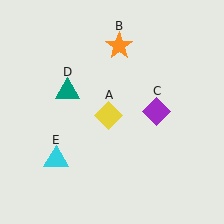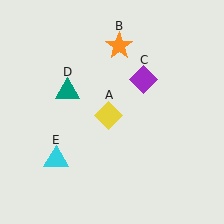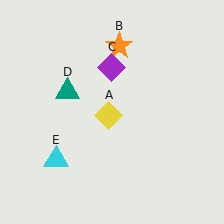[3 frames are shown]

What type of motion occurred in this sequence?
The purple diamond (object C) rotated counterclockwise around the center of the scene.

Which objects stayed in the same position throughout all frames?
Yellow diamond (object A) and orange star (object B) and teal triangle (object D) and cyan triangle (object E) remained stationary.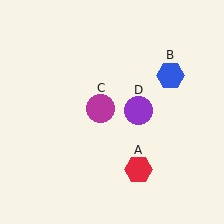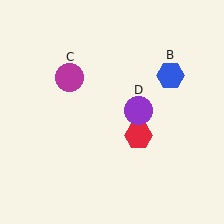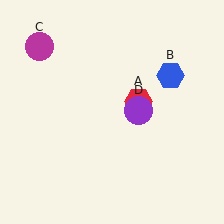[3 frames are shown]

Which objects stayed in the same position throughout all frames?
Blue hexagon (object B) and purple circle (object D) remained stationary.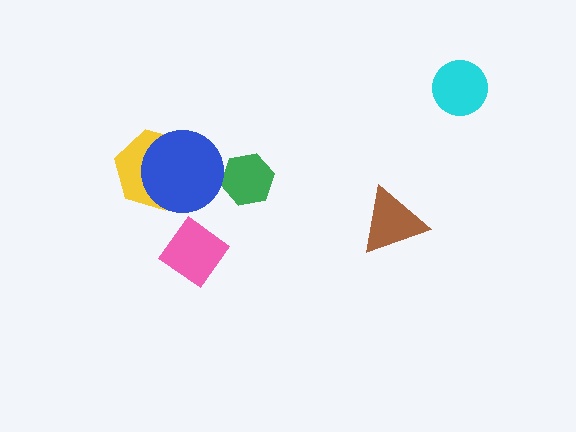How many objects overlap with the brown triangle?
0 objects overlap with the brown triangle.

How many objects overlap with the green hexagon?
0 objects overlap with the green hexagon.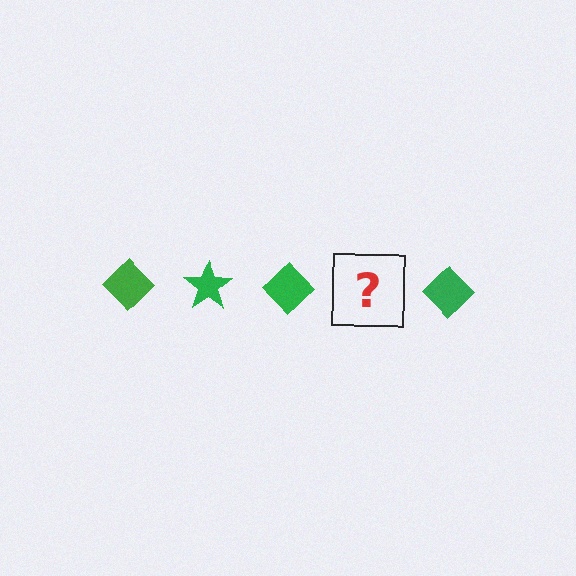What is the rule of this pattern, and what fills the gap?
The rule is that the pattern cycles through diamond, star shapes in green. The gap should be filled with a green star.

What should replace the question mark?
The question mark should be replaced with a green star.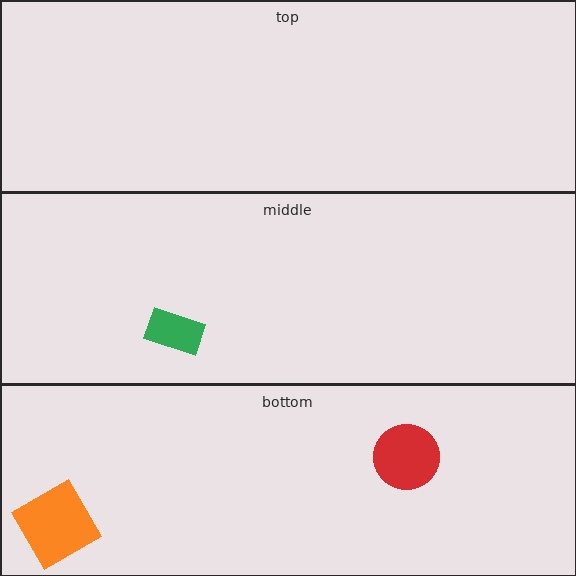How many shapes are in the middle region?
1.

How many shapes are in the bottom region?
2.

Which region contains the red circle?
The bottom region.